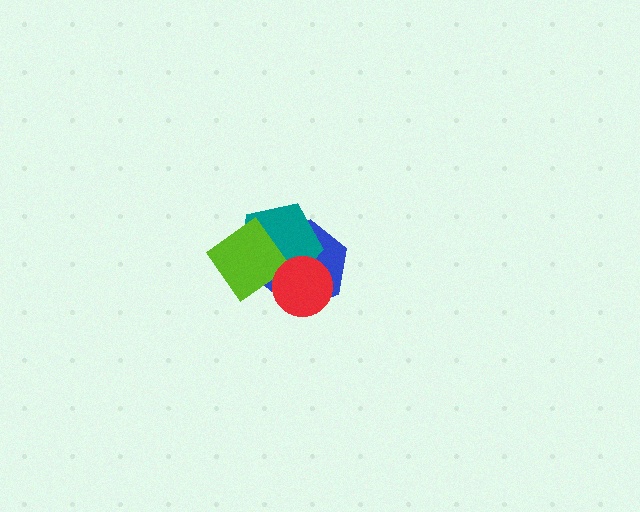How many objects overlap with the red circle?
2 objects overlap with the red circle.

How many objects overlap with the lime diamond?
2 objects overlap with the lime diamond.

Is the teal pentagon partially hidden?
Yes, it is partially covered by another shape.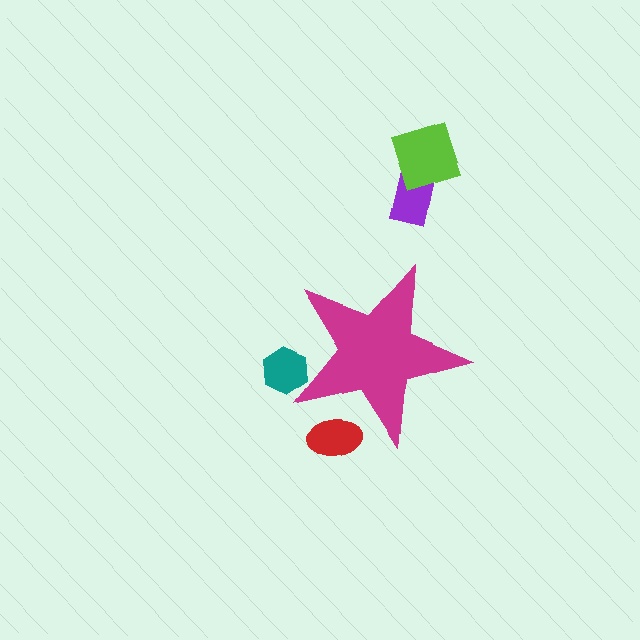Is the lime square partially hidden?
No, the lime square is fully visible.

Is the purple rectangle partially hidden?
No, the purple rectangle is fully visible.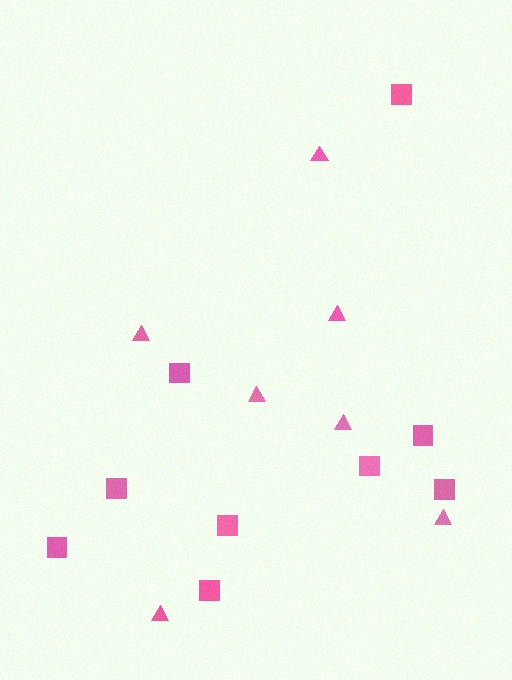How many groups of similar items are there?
There are 2 groups: one group of squares (9) and one group of triangles (7).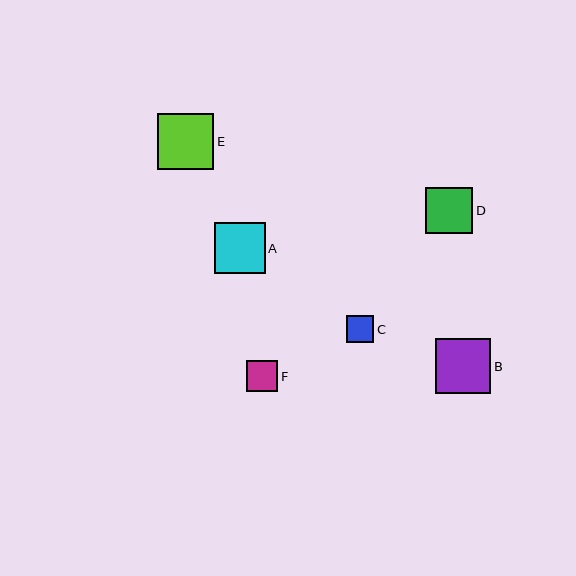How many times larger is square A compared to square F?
Square A is approximately 1.6 times the size of square F.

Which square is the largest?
Square E is the largest with a size of approximately 56 pixels.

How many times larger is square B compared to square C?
Square B is approximately 2.0 times the size of square C.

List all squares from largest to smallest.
From largest to smallest: E, B, A, D, F, C.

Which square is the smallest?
Square C is the smallest with a size of approximately 28 pixels.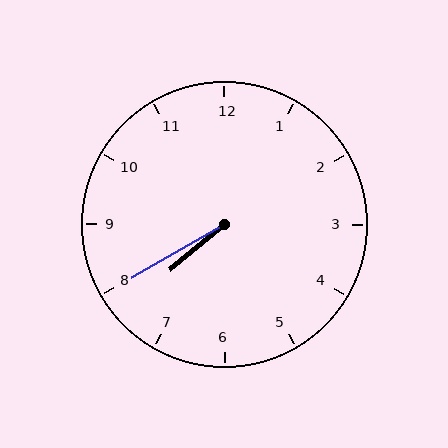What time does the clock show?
7:40.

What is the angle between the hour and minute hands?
Approximately 10 degrees.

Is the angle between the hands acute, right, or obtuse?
It is acute.